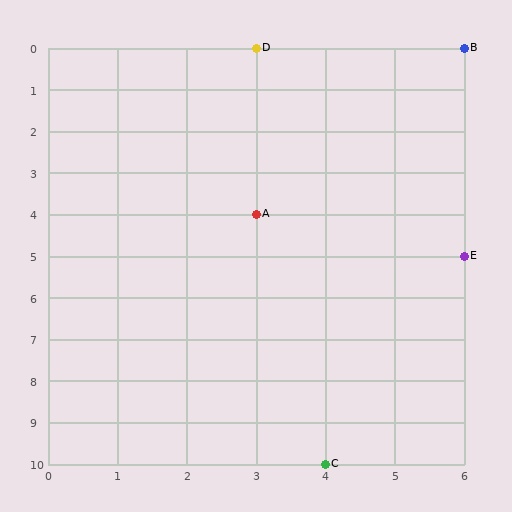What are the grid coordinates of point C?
Point C is at grid coordinates (4, 10).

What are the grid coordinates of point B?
Point B is at grid coordinates (6, 0).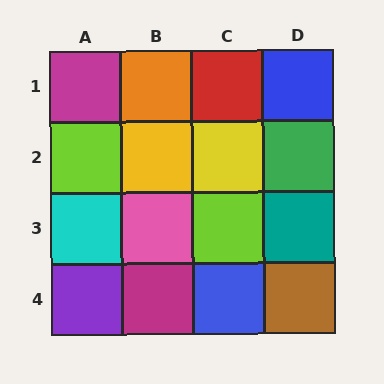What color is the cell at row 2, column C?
Yellow.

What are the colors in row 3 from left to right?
Cyan, pink, lime, teal.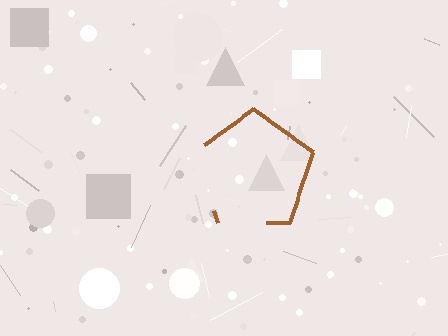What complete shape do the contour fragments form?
The contour fragments form a pentagon.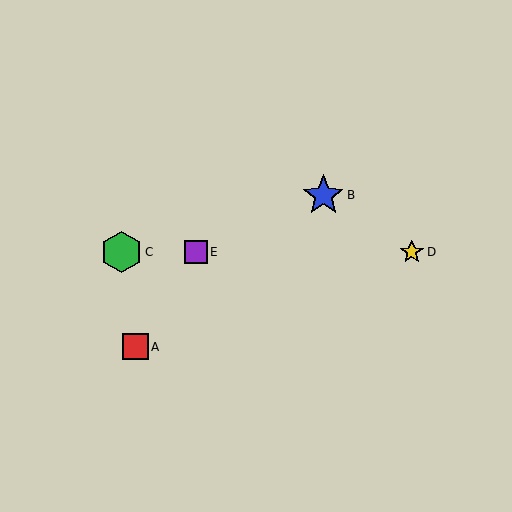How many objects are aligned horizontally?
3 objects (C, D, E) are aligned horizontally.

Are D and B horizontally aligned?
No, D is at y≈252 and B is at y≈195.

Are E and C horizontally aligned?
Yes, both are at y≈252.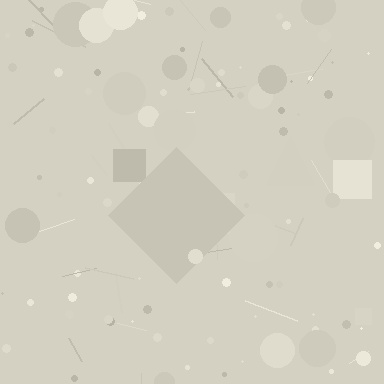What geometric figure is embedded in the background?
A diamond is embedded in the background.